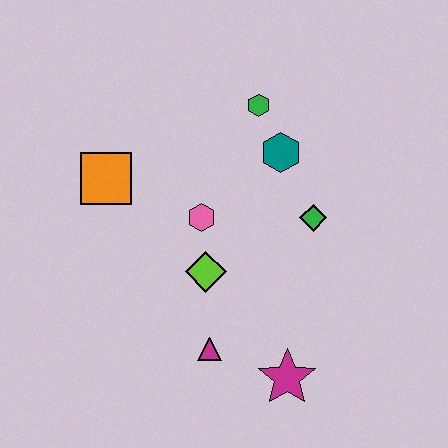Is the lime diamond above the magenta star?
Yes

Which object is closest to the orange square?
The pink hexagon is closest to the orange square.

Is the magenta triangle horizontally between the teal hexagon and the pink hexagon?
Yes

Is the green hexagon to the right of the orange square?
Yes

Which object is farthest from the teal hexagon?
The magenta star is farthest from the teal hexagon.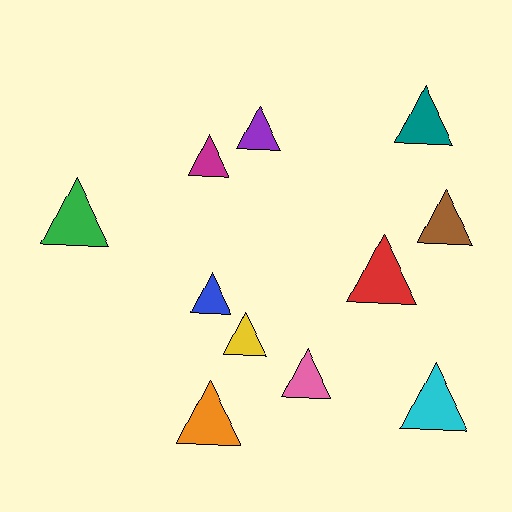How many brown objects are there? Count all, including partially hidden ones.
There is 1 brown object.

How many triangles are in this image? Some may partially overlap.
There are 11 triangles.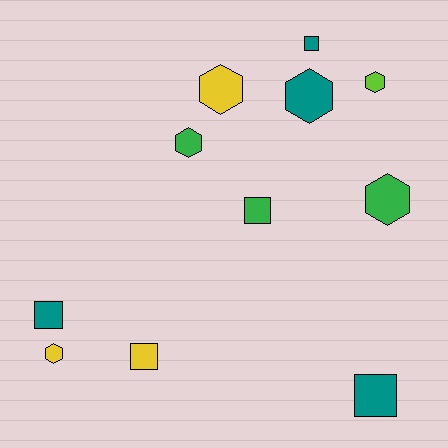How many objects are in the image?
There are 11 objects.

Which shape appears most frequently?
Hexagon, with 6 objects.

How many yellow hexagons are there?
There are 2 yellow hexagons.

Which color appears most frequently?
Teal, with 4 objects.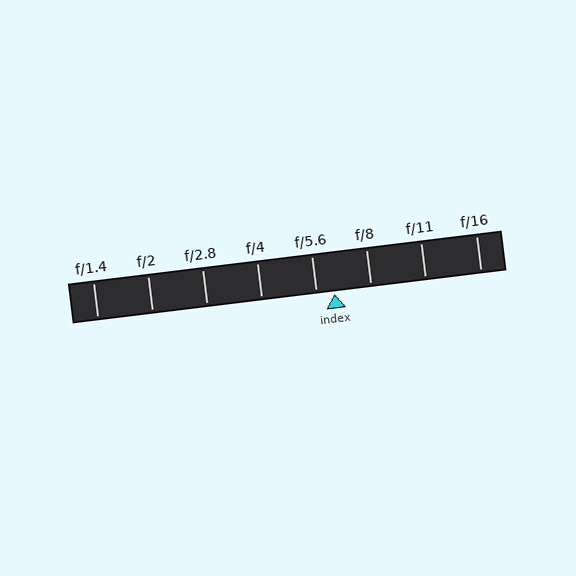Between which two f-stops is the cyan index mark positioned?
The index mark is between f/5.6 and f/8.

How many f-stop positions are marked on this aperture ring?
There are 8 f-stop positions marked.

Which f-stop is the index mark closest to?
The index mark is closest to f/5.6.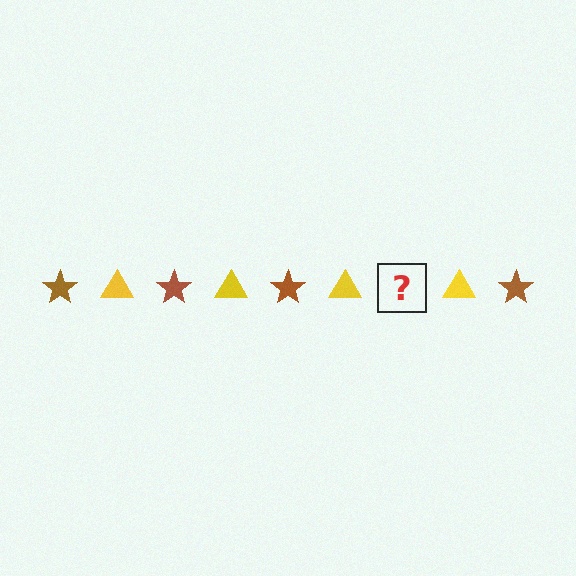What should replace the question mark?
The question mark should be replaced with a brown star.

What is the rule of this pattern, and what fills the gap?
The rule is that the pattern alternates between brown star and yellow triangle. The gap should be filled with a brown star.